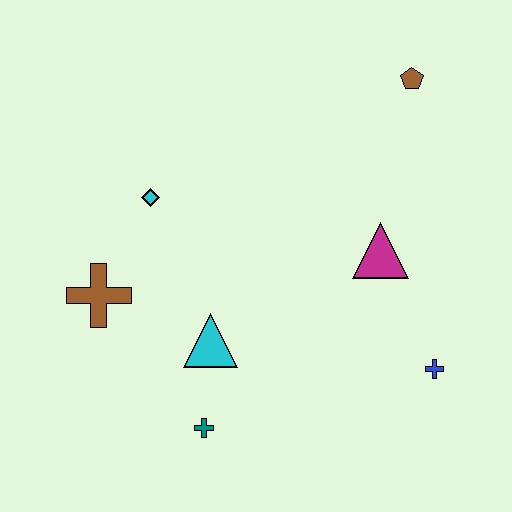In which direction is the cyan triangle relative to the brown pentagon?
The cyan triangle is below the brown pentagon.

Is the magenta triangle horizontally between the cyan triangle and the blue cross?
Yes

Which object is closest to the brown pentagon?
The magenta triangle is closest to the brown pentagon.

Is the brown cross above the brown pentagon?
No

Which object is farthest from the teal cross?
The brown pentagon is farthest from the teal cross.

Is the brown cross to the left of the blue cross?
Yes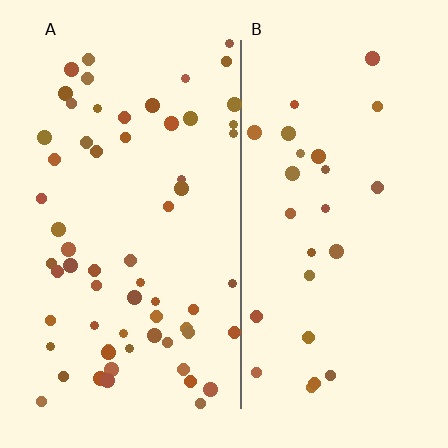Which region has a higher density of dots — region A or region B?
A (the left).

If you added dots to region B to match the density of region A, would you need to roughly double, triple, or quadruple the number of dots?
Approximately double.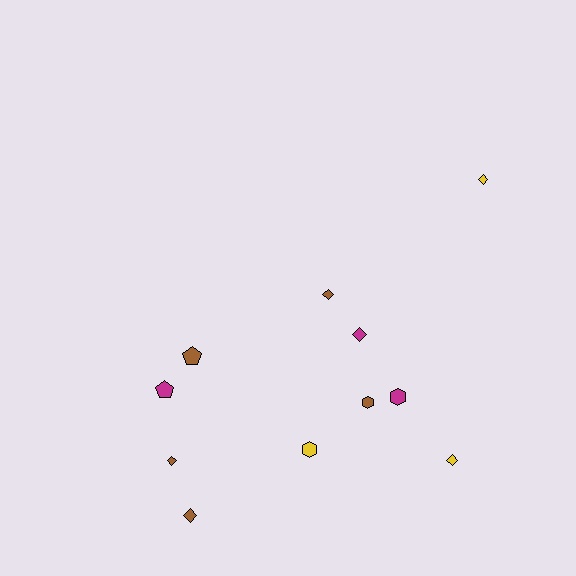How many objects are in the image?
There are 11 objects.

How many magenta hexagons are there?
There is 1 magenta hexagon.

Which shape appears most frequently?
Diamond, with 6 objects.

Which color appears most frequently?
Brown, with 5 objects.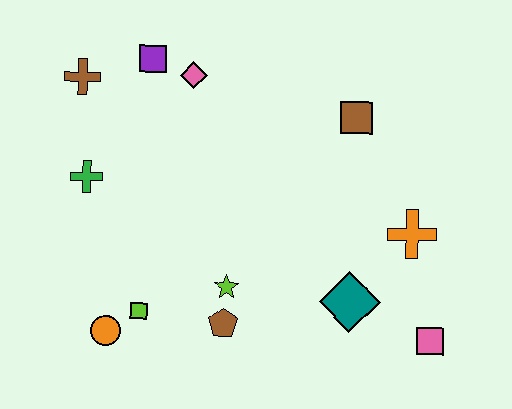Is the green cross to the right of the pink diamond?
No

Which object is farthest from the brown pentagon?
The brown cross is farthest from the brown pentagon.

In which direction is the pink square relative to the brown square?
The pink square is below the brown square.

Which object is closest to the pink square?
The teal diamond is closest to the pink square.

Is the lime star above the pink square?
Yes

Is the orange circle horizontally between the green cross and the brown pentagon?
Yes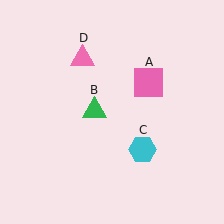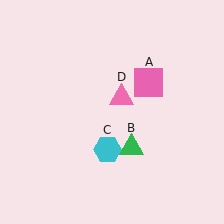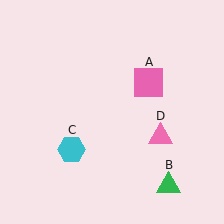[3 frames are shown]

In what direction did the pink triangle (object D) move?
The pink triangle (object D) moved down and to the right.